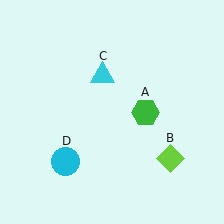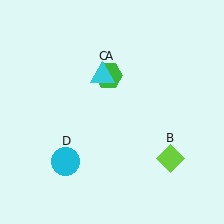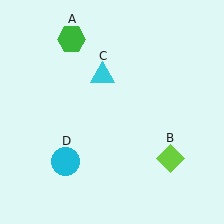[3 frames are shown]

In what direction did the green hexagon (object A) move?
The green hexagon (object A) moved up and to the left.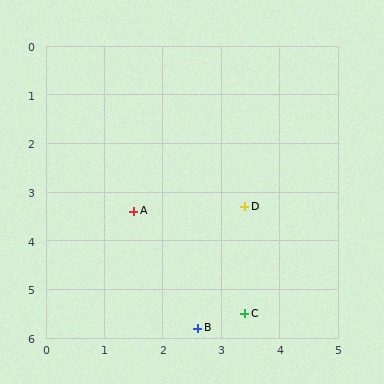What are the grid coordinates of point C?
Point C is at approximately (3.4, 5.5).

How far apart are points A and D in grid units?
Points A and D are about 1.9 grid units apart.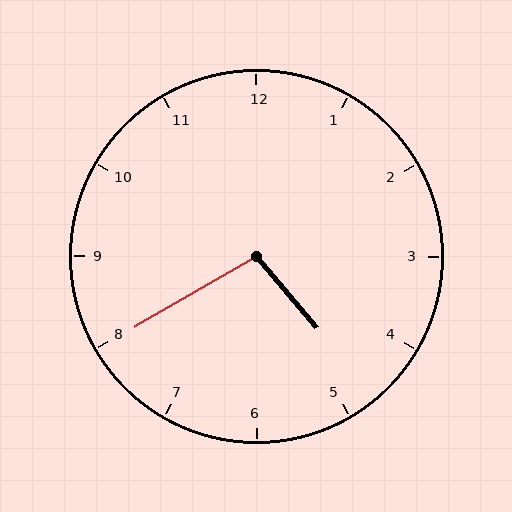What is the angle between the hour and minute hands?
Approximately 100 degrees.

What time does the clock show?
4:40.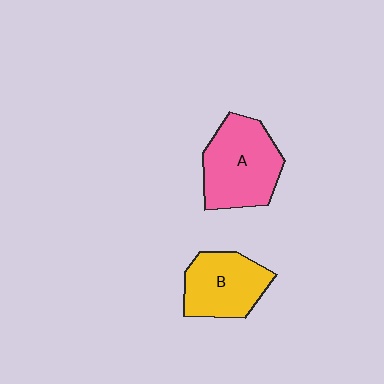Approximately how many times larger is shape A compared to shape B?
Approximately 1.3 times.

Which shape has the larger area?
Shape A (pink).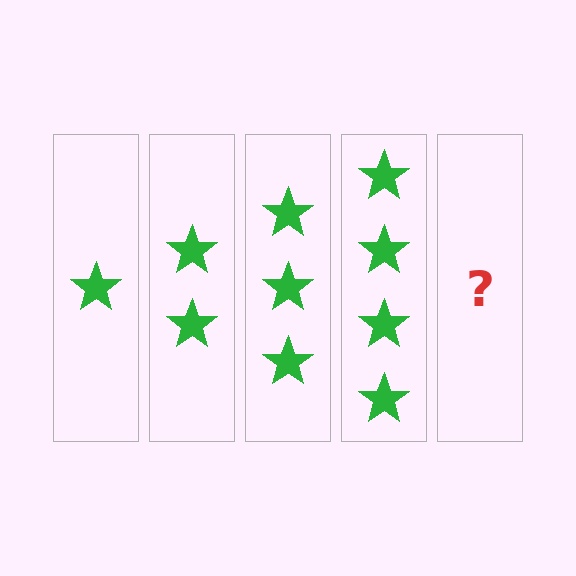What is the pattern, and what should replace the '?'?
The pattern is that each step adds one more star. The '?' should be 5 stars.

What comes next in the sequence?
The next element should be 5 stars.